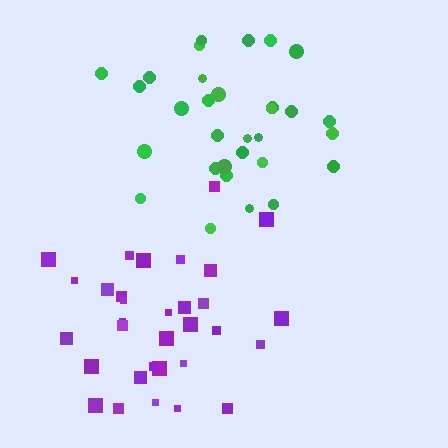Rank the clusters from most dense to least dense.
green, purple.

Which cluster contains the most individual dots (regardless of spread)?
Purple (32).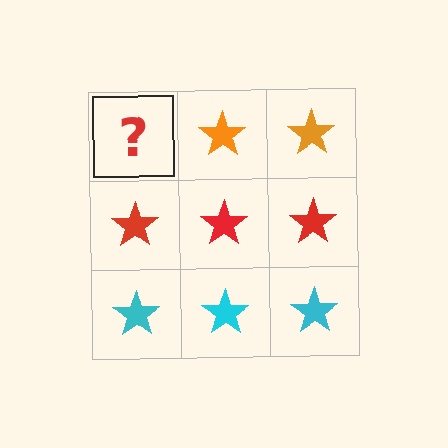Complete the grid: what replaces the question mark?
The question mark should be replaced with an orange star.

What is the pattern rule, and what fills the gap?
The rule is that each row has a consistent color. The gap should be filled with an orange star.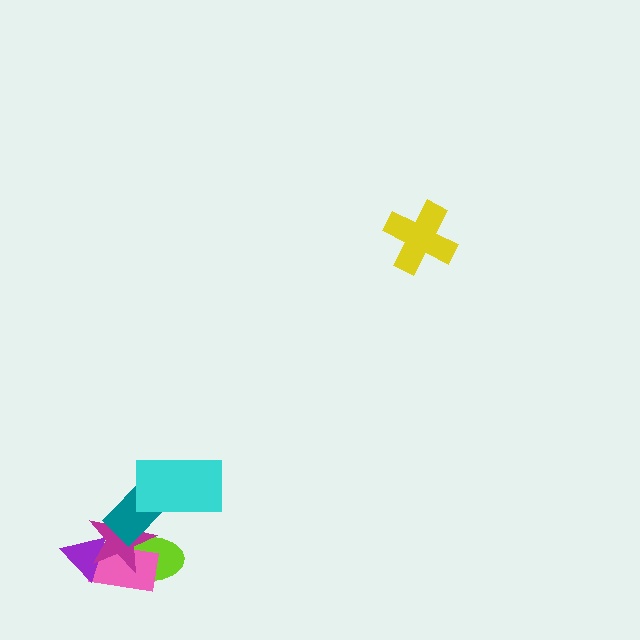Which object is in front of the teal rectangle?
The cyan rectangle is in front of the teal rectangle.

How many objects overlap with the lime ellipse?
3 objects overlap with the lime ellipse.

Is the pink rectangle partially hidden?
Yes, it is partially covered by another shape.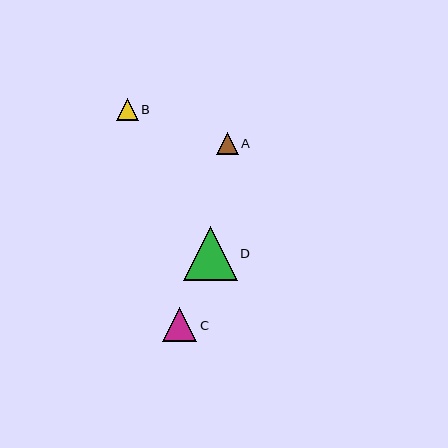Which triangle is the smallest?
Triangle B is the smallest with a size of approximately 21 pixels.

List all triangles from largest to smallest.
From largest to smallest: D, C, A, B.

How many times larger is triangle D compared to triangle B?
Triangle D is approximately 2.5 times the size of triangle B.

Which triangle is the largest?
Triangle D is the largest with a size of approximately 54 pixels.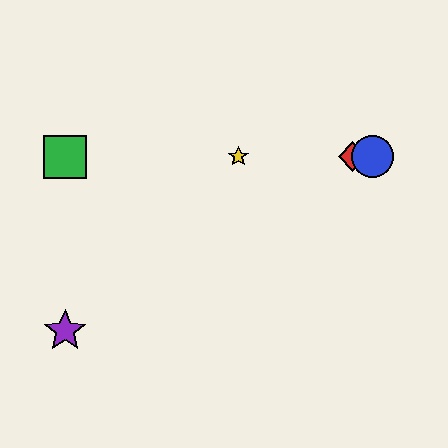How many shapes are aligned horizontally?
4 shapes (the red diamond, the blue circle, the green square, the yellow star) are aligned horizontally.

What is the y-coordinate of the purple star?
The purple star is at y≈331.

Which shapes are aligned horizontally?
The red diamond, the blue circle, the green square, the yellow star are aligned horizontally.